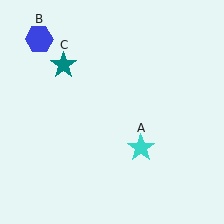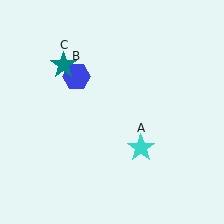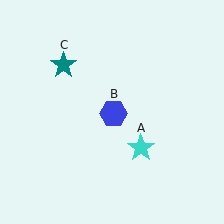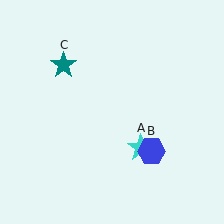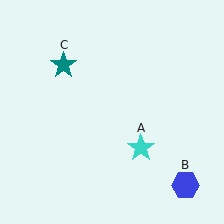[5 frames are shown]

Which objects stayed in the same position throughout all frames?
Cyan star (object A) and teal star (object C) remained stationary.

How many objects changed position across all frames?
1 object changed position: blue hexagon (object B).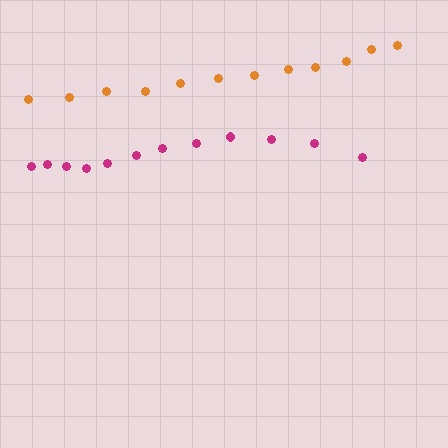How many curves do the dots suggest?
There are 2 distinct paths.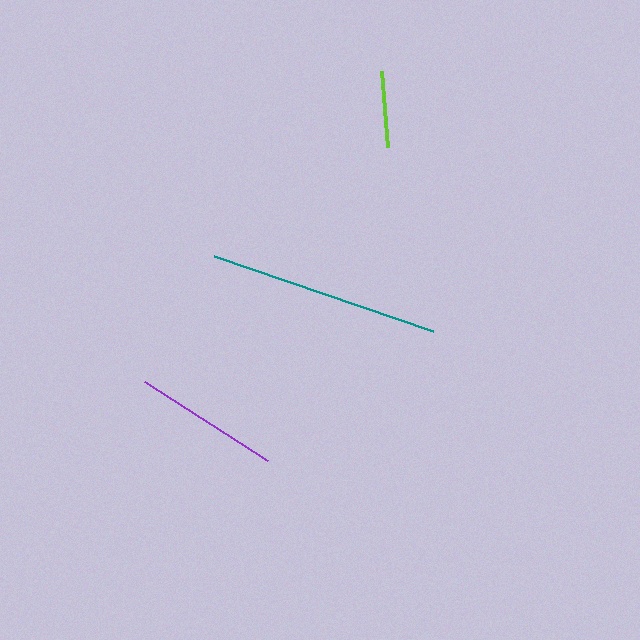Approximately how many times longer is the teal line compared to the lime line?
The teal line is approximately 3.0 times the length of the lime line.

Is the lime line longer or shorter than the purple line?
The purple line is longer than the lime line.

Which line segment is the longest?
The teal line is the longest at approximately 231 pixels.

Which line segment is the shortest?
The lime line is the shortest at approximately 76 pixels.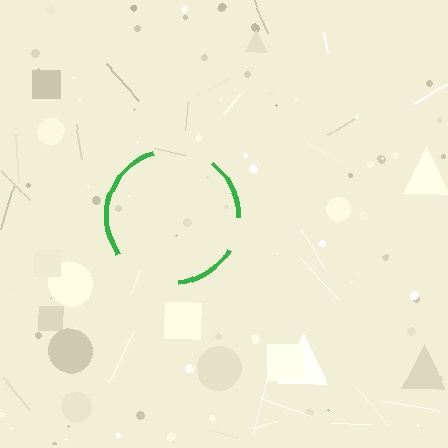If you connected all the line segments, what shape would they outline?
They would outline a circle.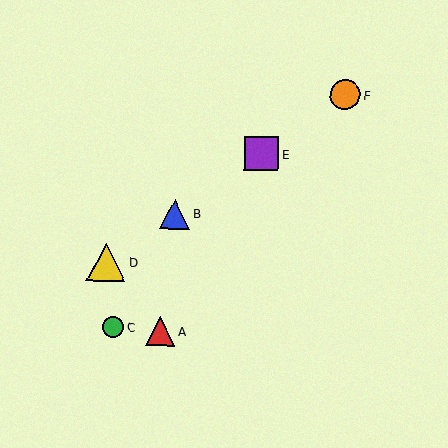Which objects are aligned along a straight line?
Objects B, D, E, F are aligned along a straight line.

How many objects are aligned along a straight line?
4 objects (B, D, E, F) are aligned along a straight line.